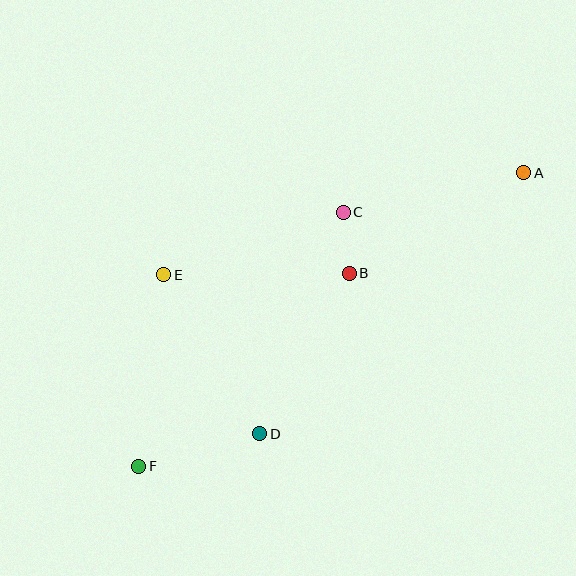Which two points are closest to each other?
Points B and C are closest to each other.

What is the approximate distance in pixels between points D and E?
The distance between D and E is approximately 185 pixels.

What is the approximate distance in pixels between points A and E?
The distance between A and E is approximately 374 pixels.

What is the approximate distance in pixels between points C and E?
The distance between C and E is approximately 190 pixels.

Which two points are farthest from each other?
Points A and F are farthest from each other.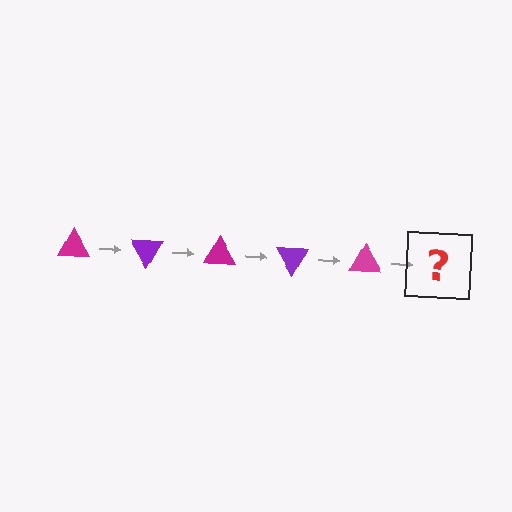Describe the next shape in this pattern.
It should be a purple triangle, rotated 300 degrees from the start.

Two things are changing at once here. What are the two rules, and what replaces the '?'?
The two rules are that it rotates 60 degrees each step and the color cycles through magenta and purple. The '?' should be a purple triangle, rotated 300 degrees from the start.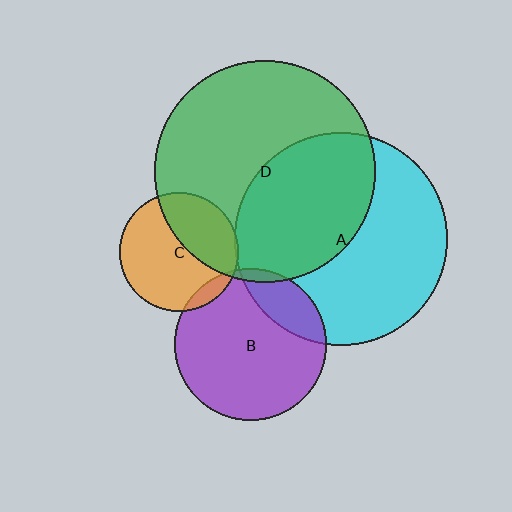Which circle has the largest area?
Circle D (green).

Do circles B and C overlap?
Yes.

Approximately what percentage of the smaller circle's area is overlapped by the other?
Approximately 10%.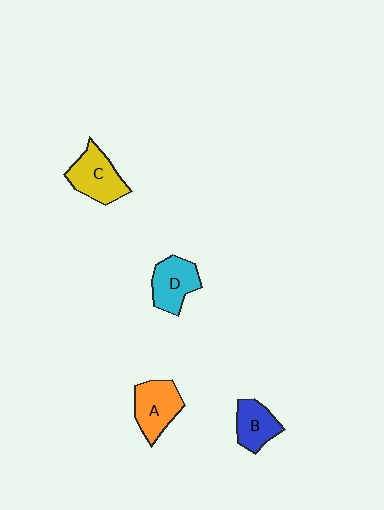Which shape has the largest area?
Shape C (yellow).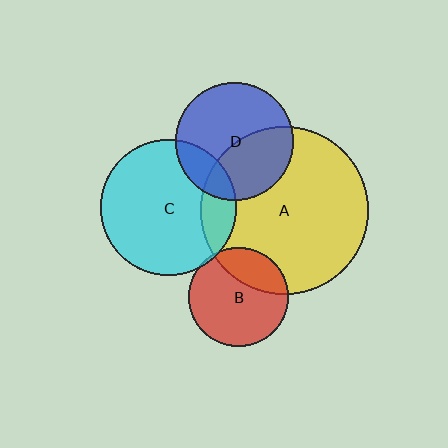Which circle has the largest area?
Circle A (yellow).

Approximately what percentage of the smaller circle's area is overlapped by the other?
Approximately 20%.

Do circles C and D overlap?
Yes.